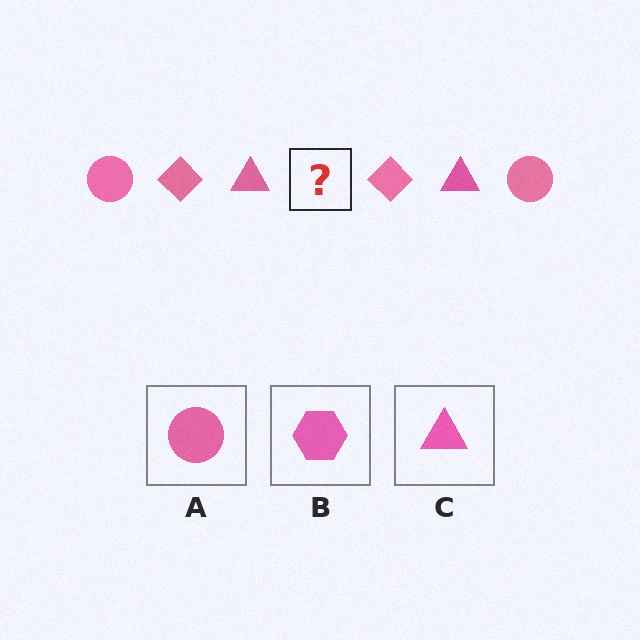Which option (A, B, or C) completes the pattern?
A.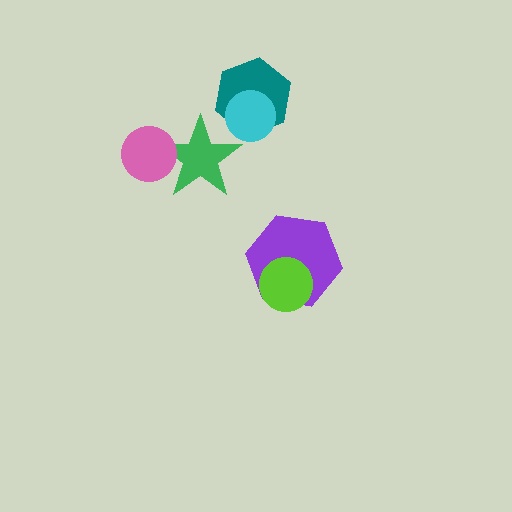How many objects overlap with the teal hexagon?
1 object overlaps with the teal hexagon.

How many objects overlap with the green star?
1 object overlaps with the green star.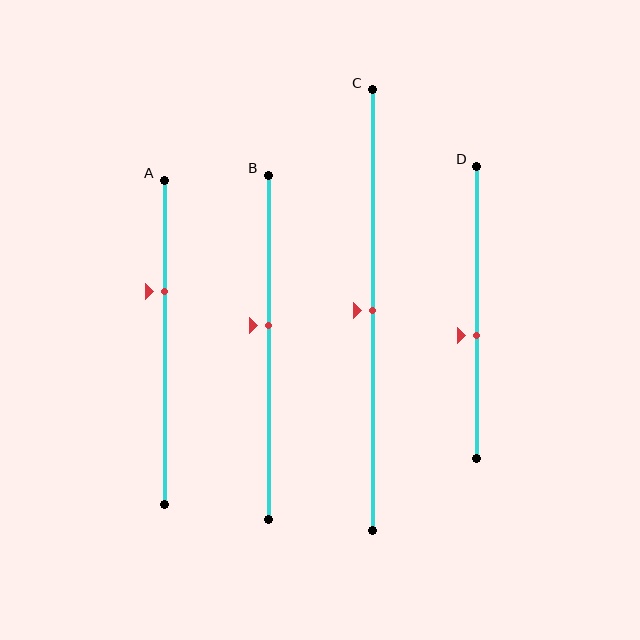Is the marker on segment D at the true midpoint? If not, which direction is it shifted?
No, the marker on segment D is shifted downward by about 8% of the segment length.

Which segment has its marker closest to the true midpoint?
Segment C has its marker closest to the true midpoint.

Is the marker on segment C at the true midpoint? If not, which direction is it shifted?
Yes, the marker on segment C is at the true midpoint.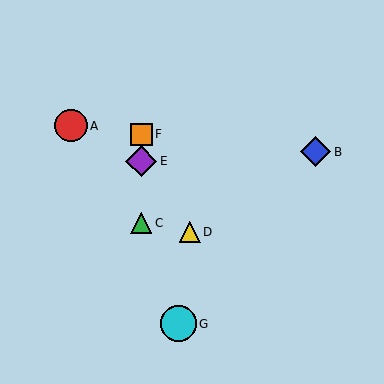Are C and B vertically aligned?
No, C is at x≈141 and B is at x≈316.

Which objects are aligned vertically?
Objects C, E, F are aligned vertically.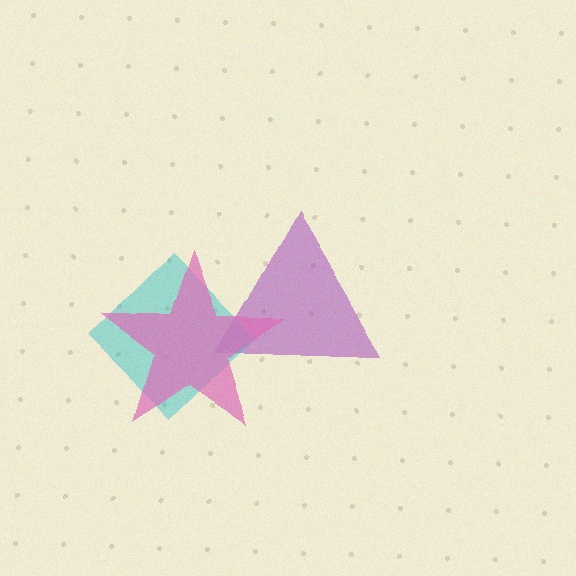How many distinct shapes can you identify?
There are 3 distinct shapes: a purple triangle, a cyan diamond, a pink star.